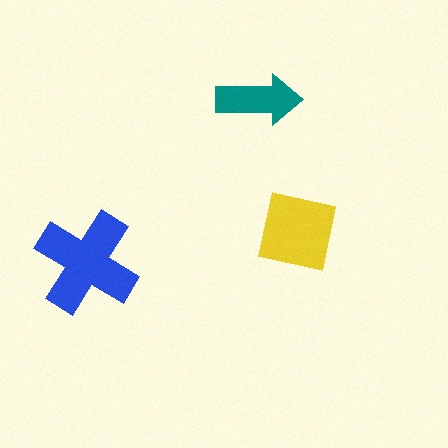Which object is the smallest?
The teal arrow.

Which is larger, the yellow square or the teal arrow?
The yellow square.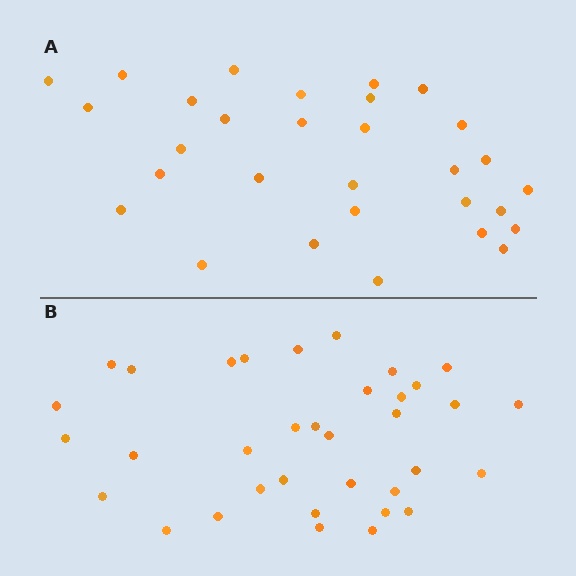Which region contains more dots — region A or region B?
Region B (the bottom region) has more dots.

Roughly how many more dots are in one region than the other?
Region B has about 5 more dots than region A.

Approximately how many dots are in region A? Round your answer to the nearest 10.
About 30 dots.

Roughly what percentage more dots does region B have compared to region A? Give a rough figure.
About 15% more.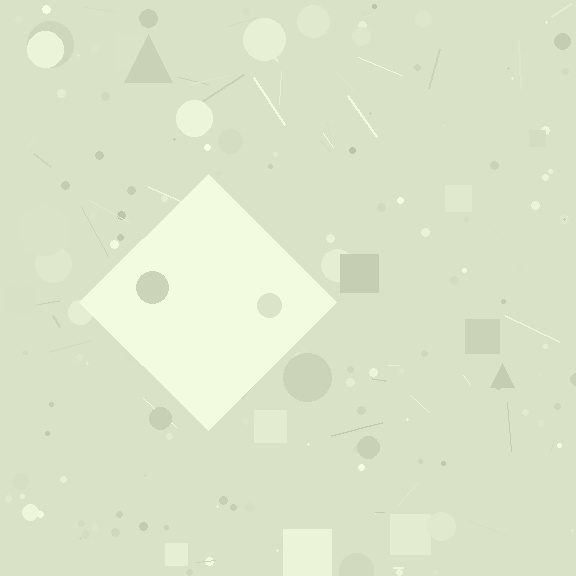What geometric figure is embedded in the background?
A diamond is embedded in the background.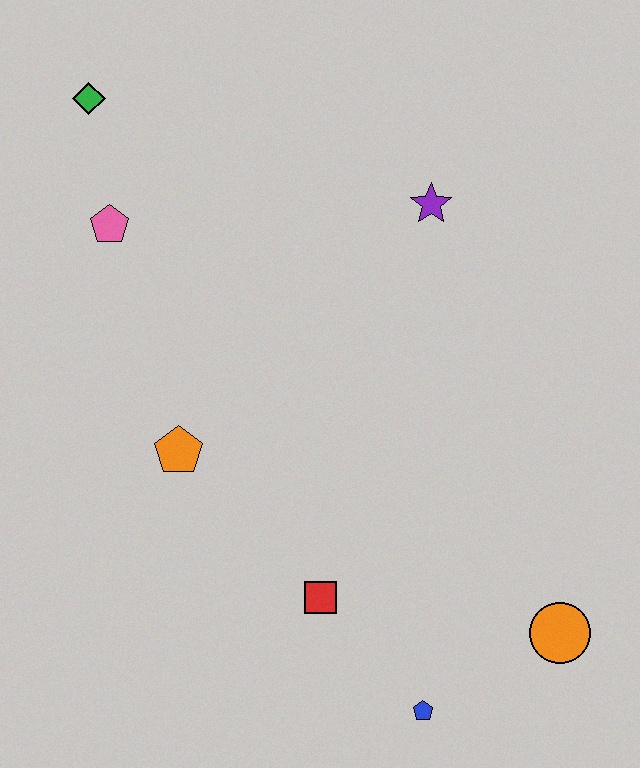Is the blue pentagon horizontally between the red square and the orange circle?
Yes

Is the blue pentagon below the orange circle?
Yes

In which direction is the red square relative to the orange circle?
The red square is to the left of the orange circle.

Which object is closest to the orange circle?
The blue pentagon is closest to the orange circle.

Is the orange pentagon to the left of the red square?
Yes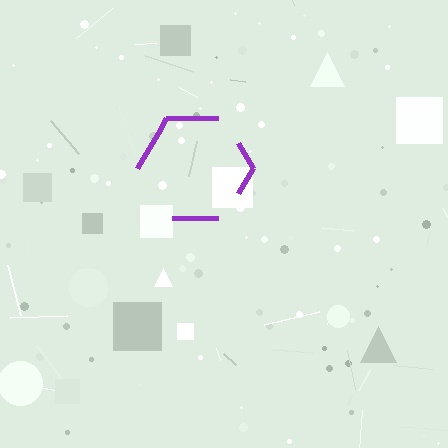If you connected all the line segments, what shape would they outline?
They would outline a hexagon.